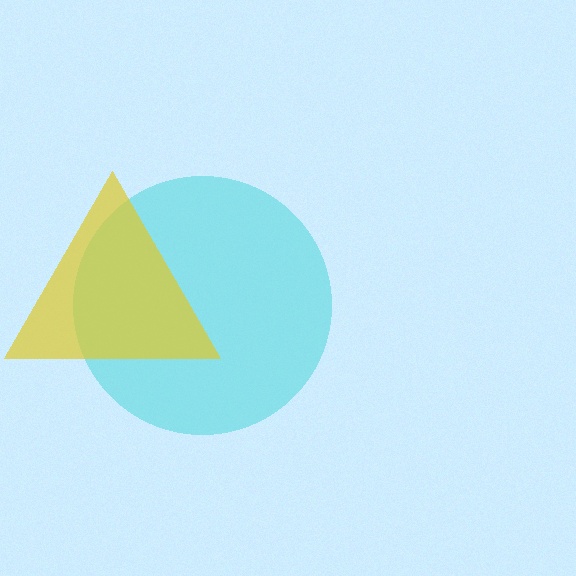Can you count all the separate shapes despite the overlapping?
Yes, there are 2 separate shapes.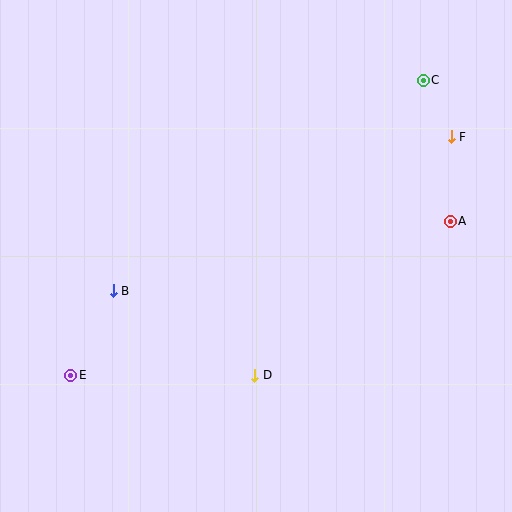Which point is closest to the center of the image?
Point D at (255, 375) is closest to the center.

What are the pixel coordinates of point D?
Point D is at (255, 375).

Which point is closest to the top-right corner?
Point C is closest to the top-right corner.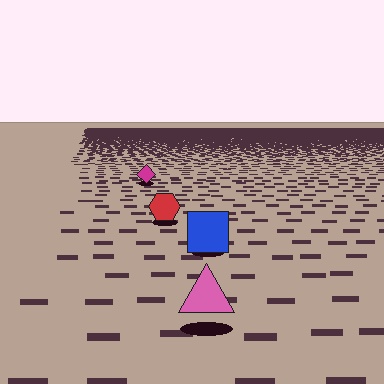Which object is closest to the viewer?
The pink triangle is closest. The texture marks near it are larger and more spread out.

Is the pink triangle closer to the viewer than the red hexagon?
Yes. The pink triangle is closer — you can tell from the texture gradient: the ground texture is coarser near it.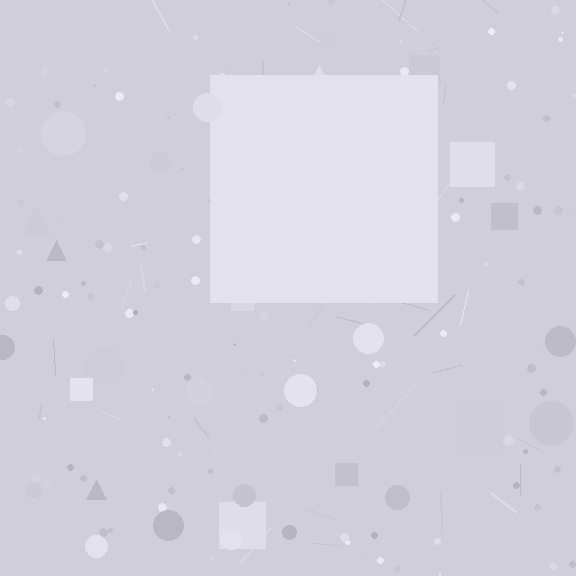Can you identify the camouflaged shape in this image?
The camouflaged shape is a square.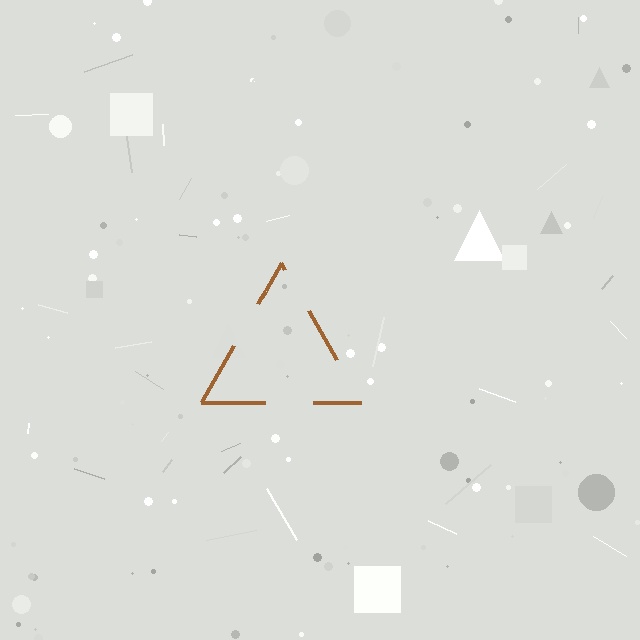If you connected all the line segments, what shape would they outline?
They would outline a triangle.